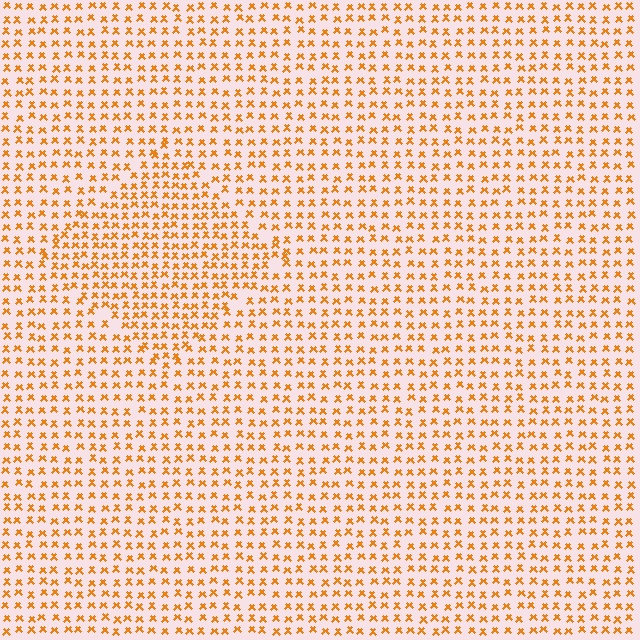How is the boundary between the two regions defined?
The boundary is defined by a change in element density (approximately 1.5x ratio). All elements are the same color, size, and shape.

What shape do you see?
I see a diamond.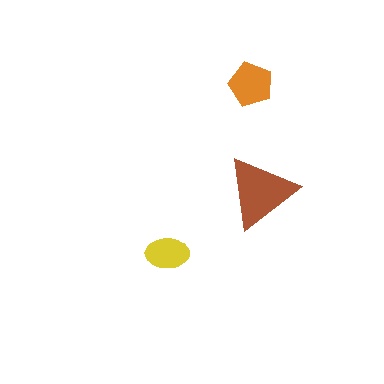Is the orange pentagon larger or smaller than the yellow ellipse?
Larger.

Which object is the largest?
The brown triangle.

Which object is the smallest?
The yellow ellipse.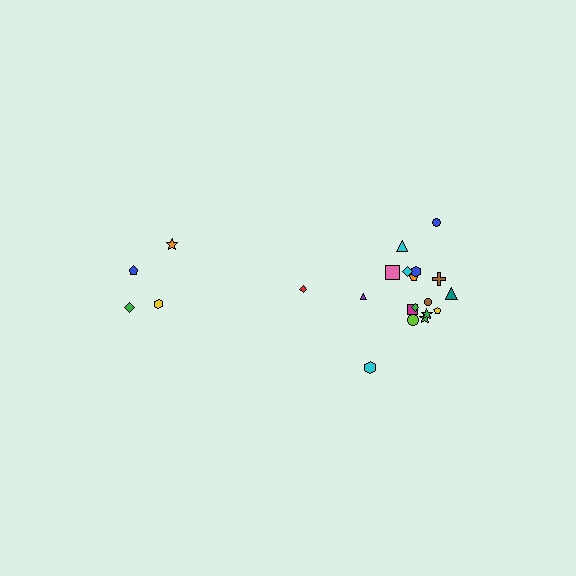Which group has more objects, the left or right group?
The right group.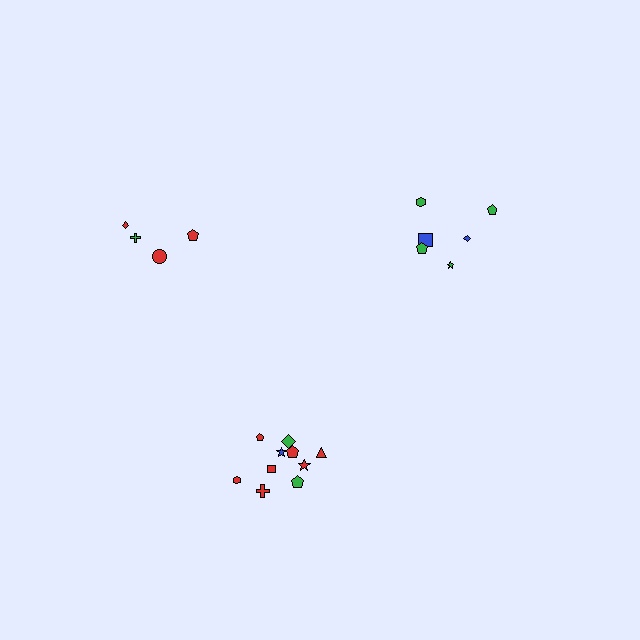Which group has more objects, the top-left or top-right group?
The top-right group.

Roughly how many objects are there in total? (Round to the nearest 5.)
Roughly 20 objects in total.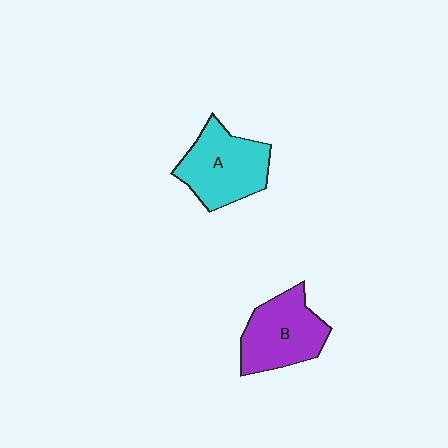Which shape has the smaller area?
Shape B (purple).